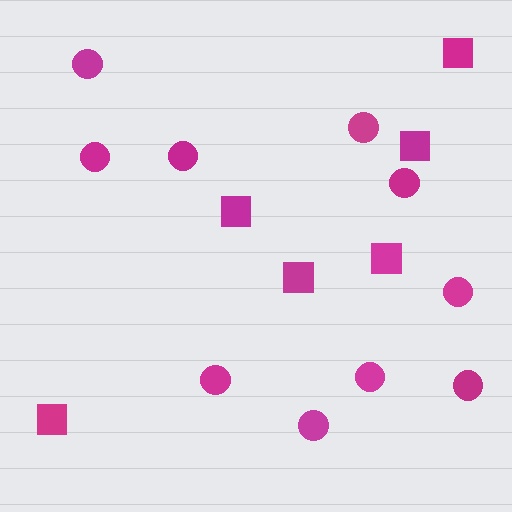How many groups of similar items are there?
There are 2 groups: one group of circles (10) and one group of squares (6).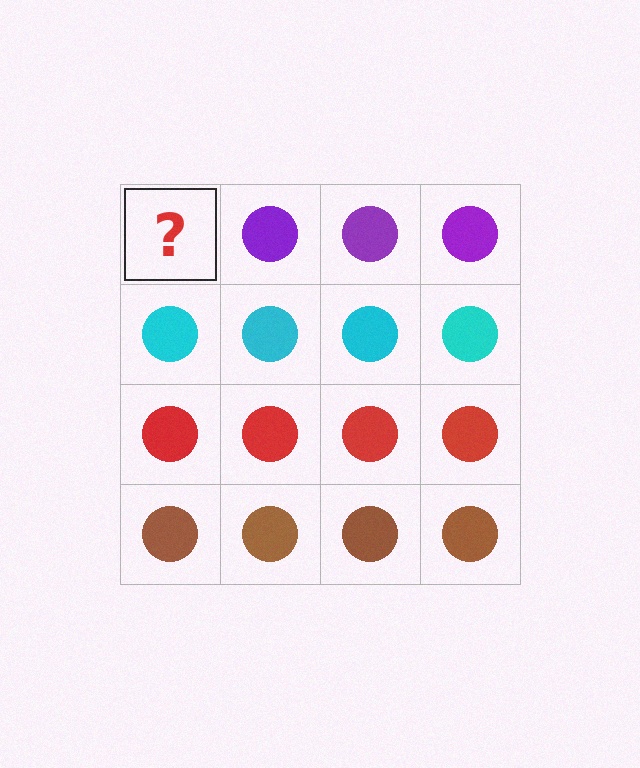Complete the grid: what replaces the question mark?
The question mark should be replaced with a purple circle.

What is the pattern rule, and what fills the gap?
The rule is that each row has a consistent color. The gap should be filled with a purple circle.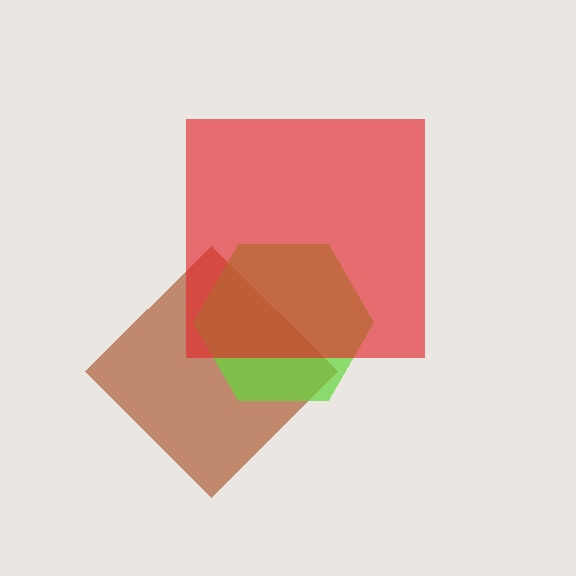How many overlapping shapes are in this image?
There are 3 overlapping shapes in the image.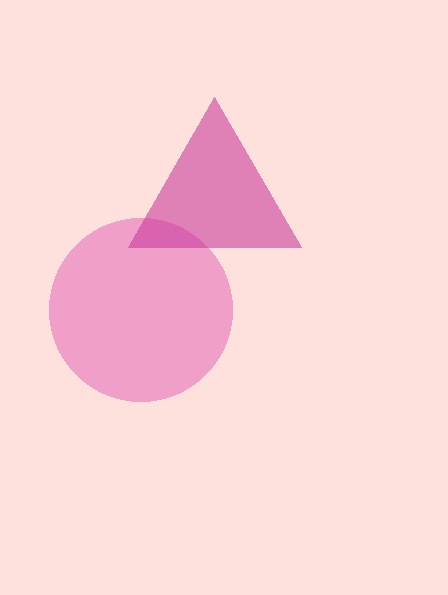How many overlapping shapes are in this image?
There are 2 overlapping shapes in the image.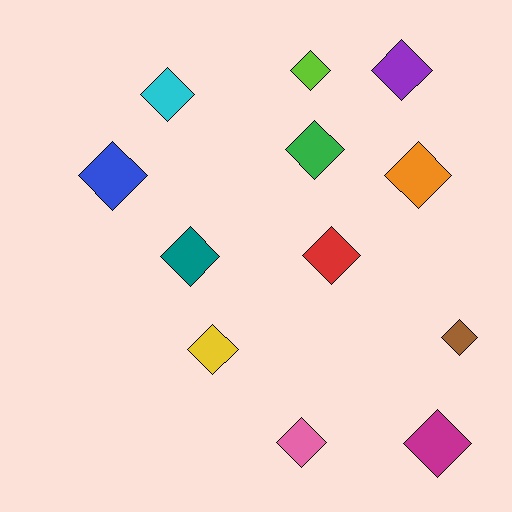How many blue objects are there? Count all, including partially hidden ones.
There is 1 blue object.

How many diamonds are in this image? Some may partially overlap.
There are 12 diamonds.